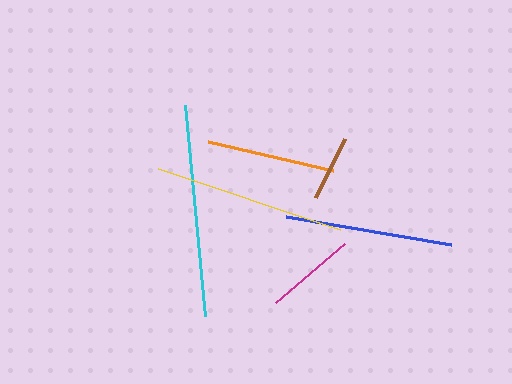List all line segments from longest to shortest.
From longest to shortest: cyan, yellow, blue, orange, magenta, brown.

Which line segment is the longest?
The cyan line is the longest at approximately 212 pixels.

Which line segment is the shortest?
The brown line is the shortest at approximately 66 pixels.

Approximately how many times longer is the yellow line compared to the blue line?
The yellow line is approximately 1.1 times the length of the blue line.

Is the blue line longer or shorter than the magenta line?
The blue line is longer than the magenta line.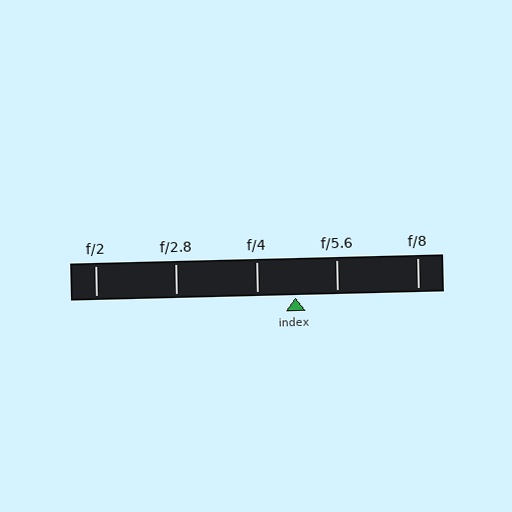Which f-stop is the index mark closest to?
The index mark is closest to f/4.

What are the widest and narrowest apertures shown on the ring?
The widest aperture shown is f/2 and the narrowest is f/8.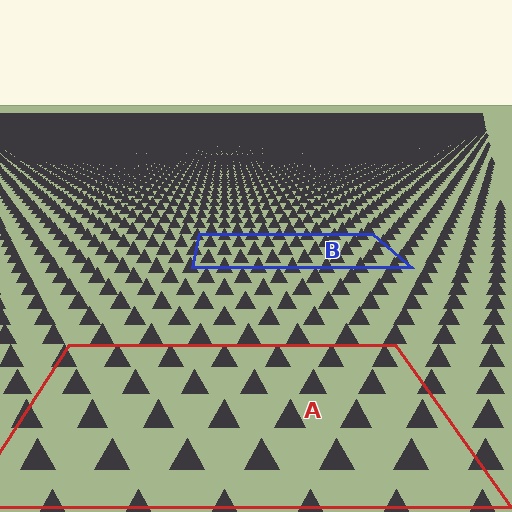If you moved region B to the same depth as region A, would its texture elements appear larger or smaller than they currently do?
They would appear larger. At a closer depth, the same texture elements are projected at a bigger on-screen size.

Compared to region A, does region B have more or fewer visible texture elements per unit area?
Region B has more texture elements per unit area — they are packed more densely because it is farther away.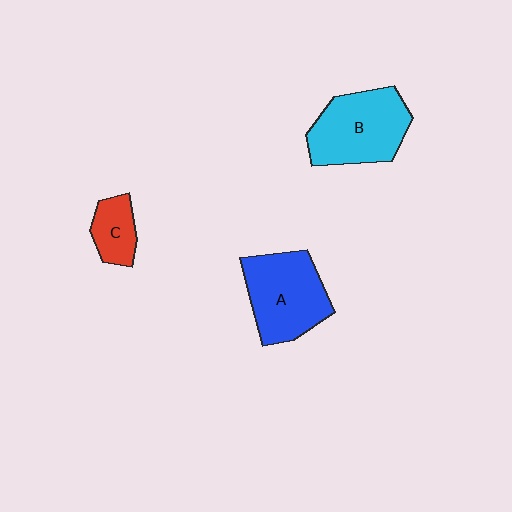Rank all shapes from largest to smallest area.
From largest to smallest: B (cyan), A (blue), C (red).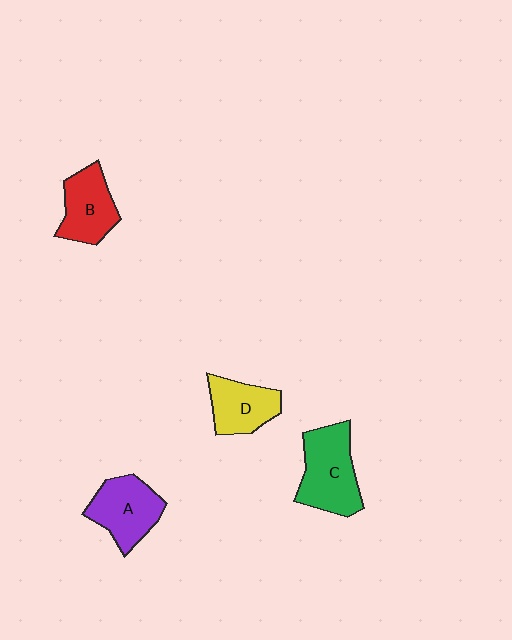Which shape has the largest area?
Shape C (green).